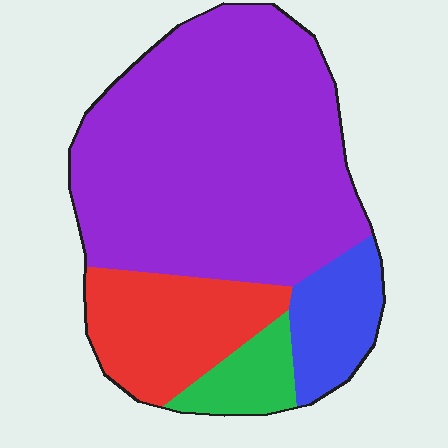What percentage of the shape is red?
Red covers around 20% of the shape.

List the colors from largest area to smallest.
From largest to smallest: purple, red, blue, green.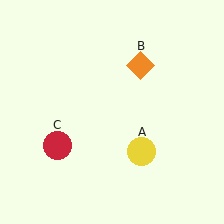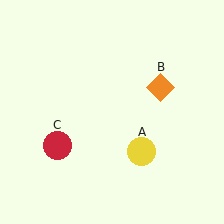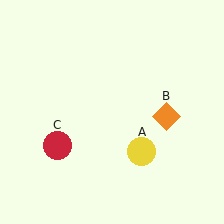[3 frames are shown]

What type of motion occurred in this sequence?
The orange diamond (object B) rotated clockwise around the center of the scene.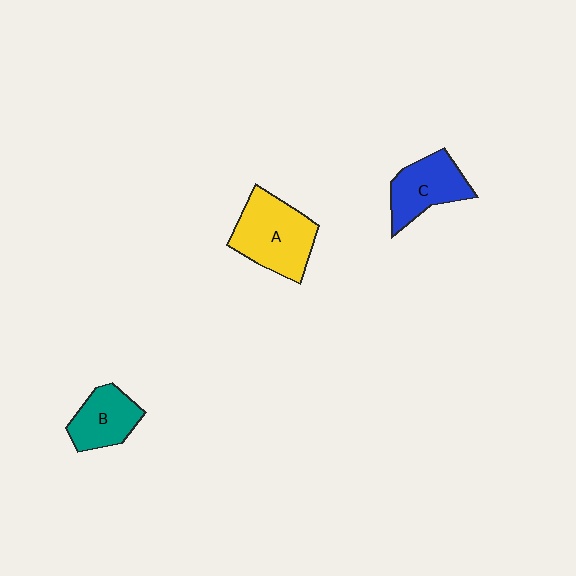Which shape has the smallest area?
Shape B (teal).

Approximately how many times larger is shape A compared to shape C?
Approximately 1.3 times.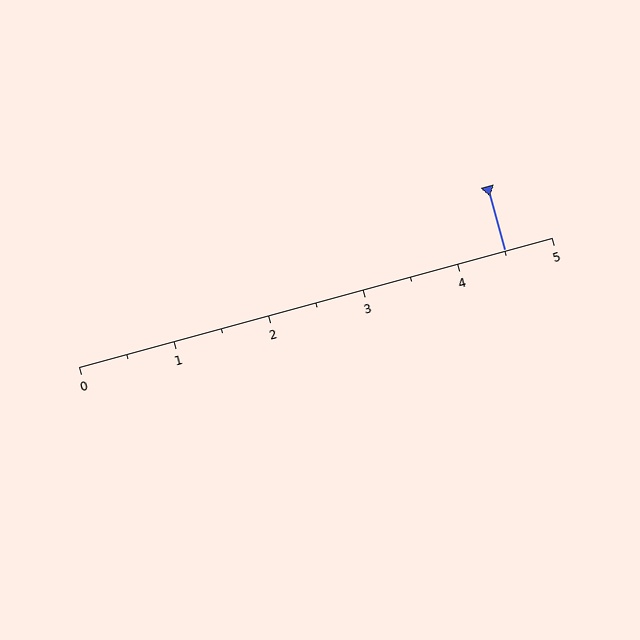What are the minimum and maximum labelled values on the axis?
The axis runs from 0 to 5.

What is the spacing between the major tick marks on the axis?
The major ticks are spaced 1 apart.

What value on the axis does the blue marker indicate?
The marker indicates approximately 4.5.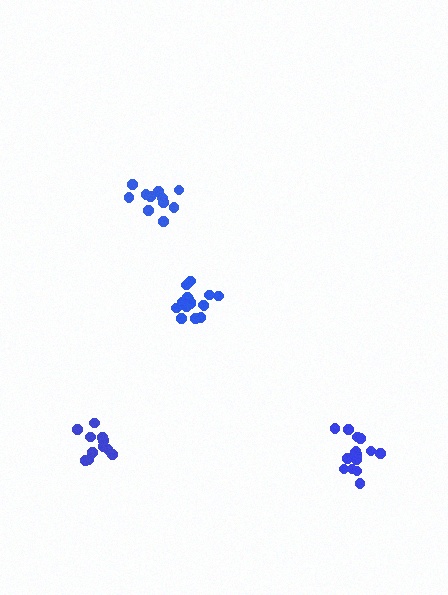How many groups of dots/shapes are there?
There are 4 groups.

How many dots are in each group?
Group 1: 12 dots, Group 2: 17 dots, Group 3: 11 dots, Group 4: 15 dots (55 total).